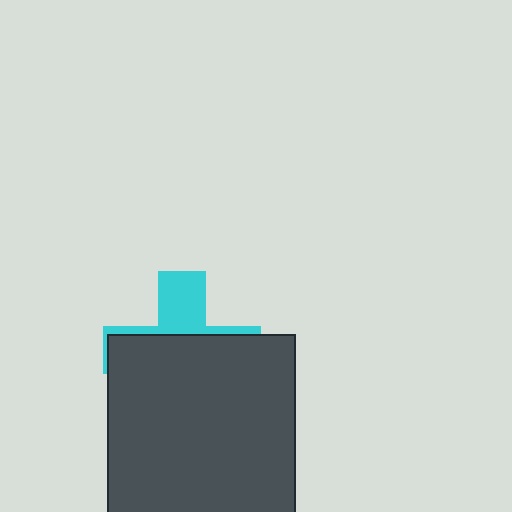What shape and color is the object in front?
The object in front is a dark gray square.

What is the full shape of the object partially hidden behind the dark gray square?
The partially hidden object is a cyan cross.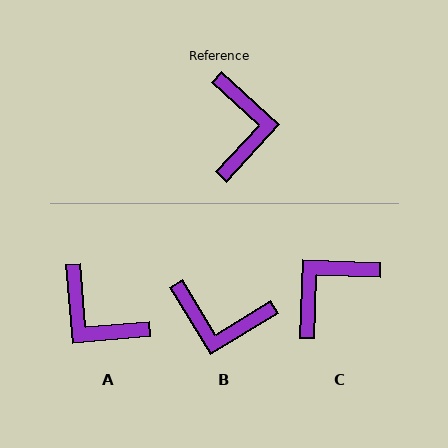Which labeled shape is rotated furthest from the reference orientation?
A, about 132 degrees away.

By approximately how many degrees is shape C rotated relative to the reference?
Approximately 131 degrees counter-clockwise.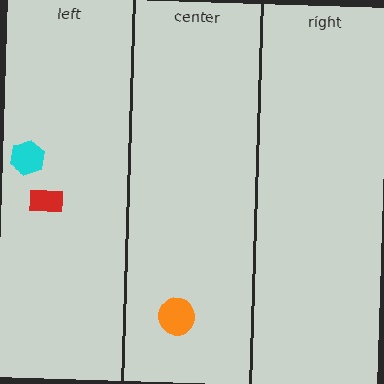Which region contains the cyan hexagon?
The left region.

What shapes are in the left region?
The cyan hexagon, the red rectangle.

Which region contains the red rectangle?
The left region.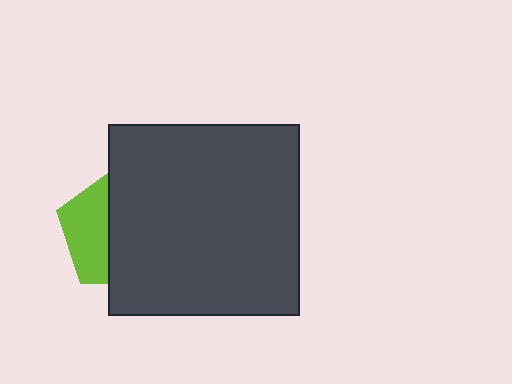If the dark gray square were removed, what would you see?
You would see the complete lime pentagon.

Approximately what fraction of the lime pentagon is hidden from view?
Roughly 62% of the lime pentagon is hidden behind the dark gray square.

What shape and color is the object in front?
The object in front is a dark gray square.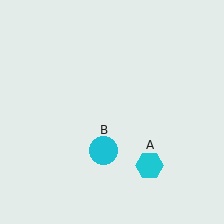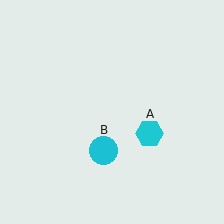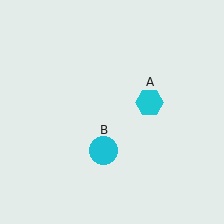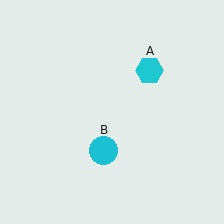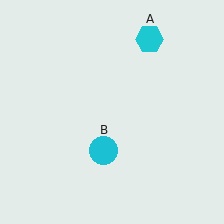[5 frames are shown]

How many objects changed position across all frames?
1 object changed position: cyan hexagon (object A).